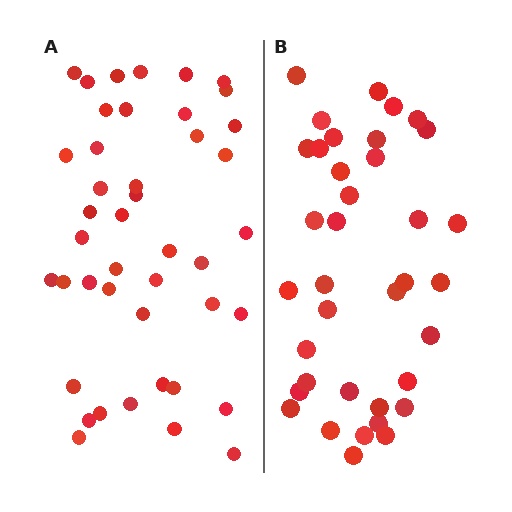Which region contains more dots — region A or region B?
Region A (the left region) has more dots.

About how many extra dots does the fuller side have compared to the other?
Region A has about 6 more dots than region B.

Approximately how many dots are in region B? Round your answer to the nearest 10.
About 40 dots. (The exact count is 37, which rounds to 40.)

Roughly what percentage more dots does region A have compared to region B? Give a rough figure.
About 15% more.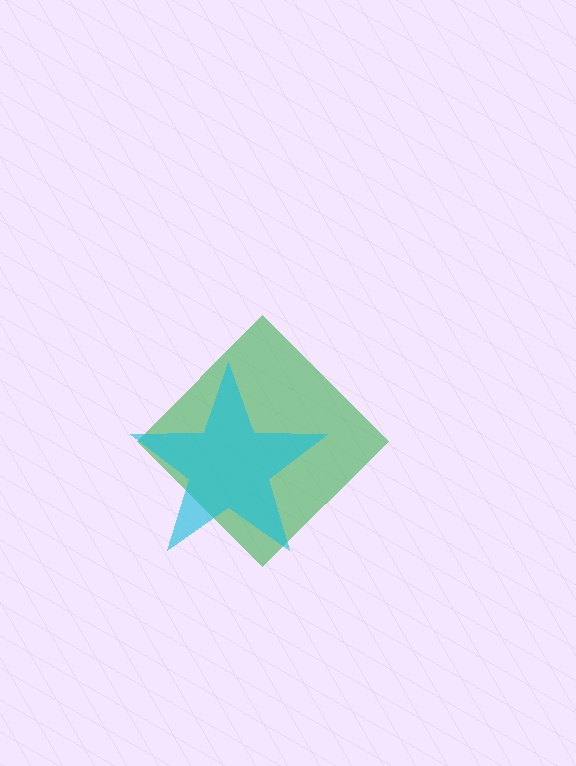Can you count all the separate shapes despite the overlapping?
Yes, there are 2 separate shapes.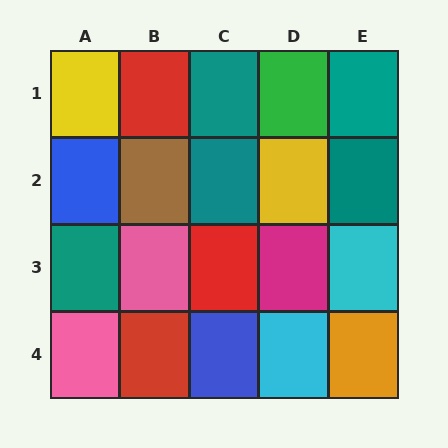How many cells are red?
3 cells are red.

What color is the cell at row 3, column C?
Red.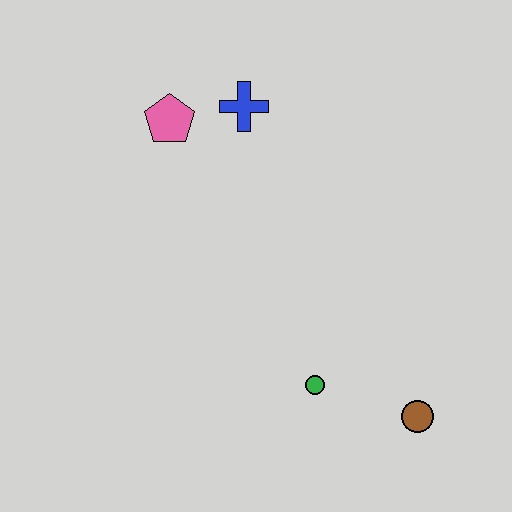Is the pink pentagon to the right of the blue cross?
No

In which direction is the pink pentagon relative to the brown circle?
The pink pentagon is above the brown circle.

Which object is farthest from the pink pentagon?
The brown circle is farthest from the pink pentagon.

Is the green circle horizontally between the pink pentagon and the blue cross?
No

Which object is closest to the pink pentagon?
The blue cross is closest to the pink pentagon.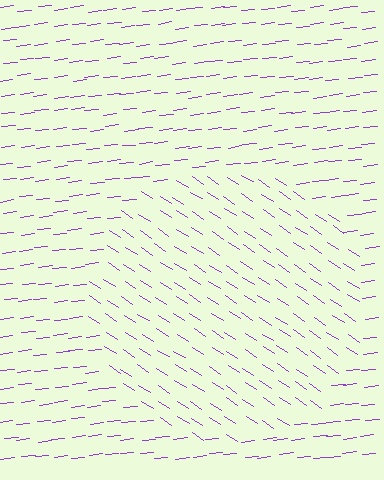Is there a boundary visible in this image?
Yes, there is a texture boundary formed by a change in line orientation.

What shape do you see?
I see a circle.